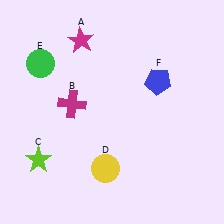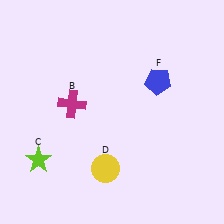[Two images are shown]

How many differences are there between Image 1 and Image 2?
There are 2 differences between the two images.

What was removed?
The magenta star (A), the green circle (E) were removed in Image 2.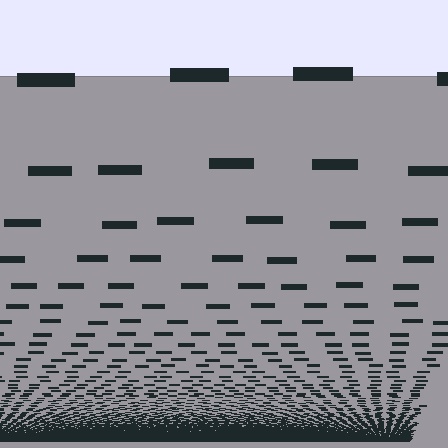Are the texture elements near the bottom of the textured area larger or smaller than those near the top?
Smaller. The gradient is inverted — elements near the bottom are smaller and denser.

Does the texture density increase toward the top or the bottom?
Density increases toward the bottom.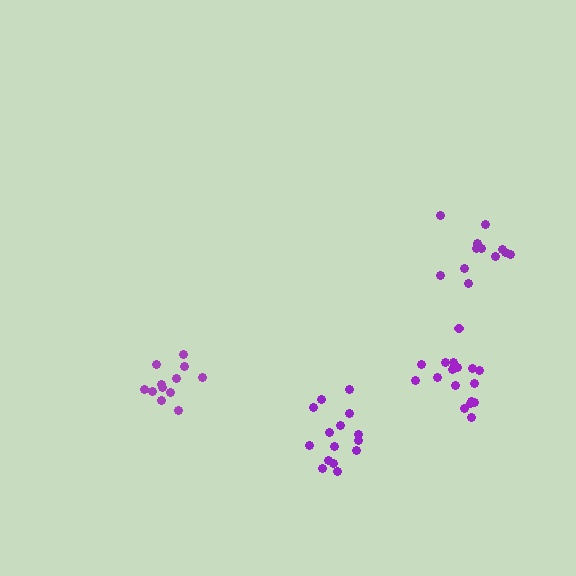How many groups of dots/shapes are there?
There are 4 groups.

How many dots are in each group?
Group 1: 12 dots, Group 2: 17 dots, Group 3: 15 dots, Group 4: 12 dots (56 total).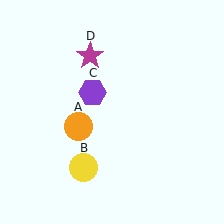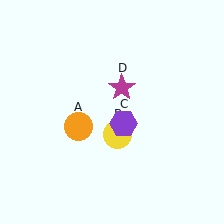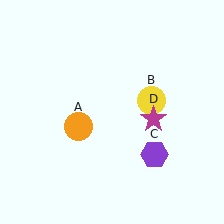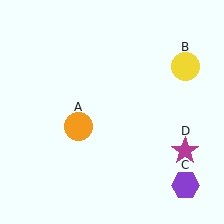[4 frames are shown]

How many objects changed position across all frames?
3 objects changed position: yellow circle (object B), purple hexagon (object C), magenta star (object D).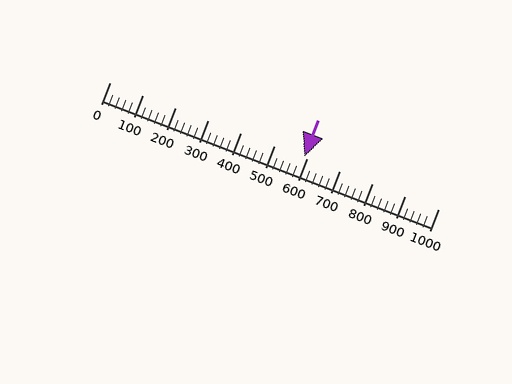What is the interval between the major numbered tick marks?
The major tick marks are spaced 100 units apart.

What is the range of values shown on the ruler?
The ruler shows values from 0 to 1000.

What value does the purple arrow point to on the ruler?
The purple arrow points to approximately 591.